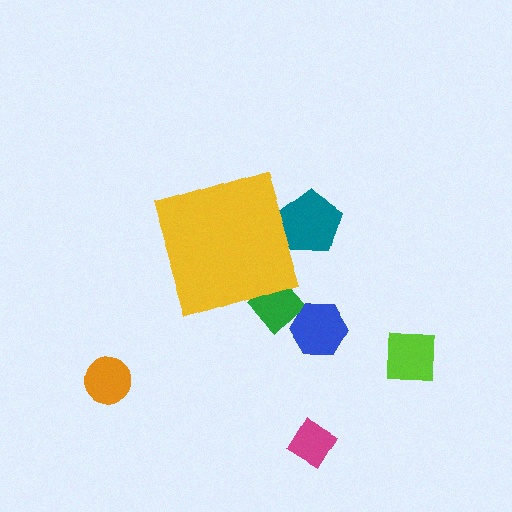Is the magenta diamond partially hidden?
No, the magenta diamond is fully visible.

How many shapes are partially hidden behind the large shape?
2 shapes are partially hidden.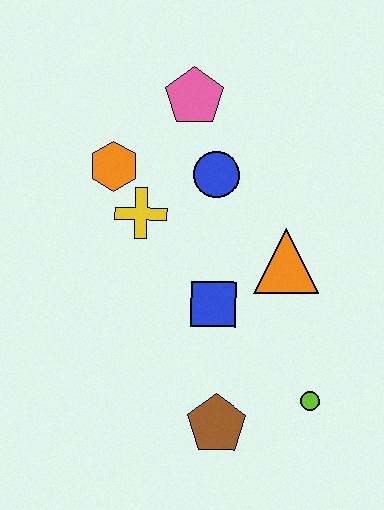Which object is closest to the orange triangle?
The blue square is closest to the orange triangle.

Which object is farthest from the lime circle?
The pink pentagon is farthest from the lime circle.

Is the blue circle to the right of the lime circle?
No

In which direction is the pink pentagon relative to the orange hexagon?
The pink pentagon is to the right of the orange hexagon.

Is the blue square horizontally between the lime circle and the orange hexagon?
Yes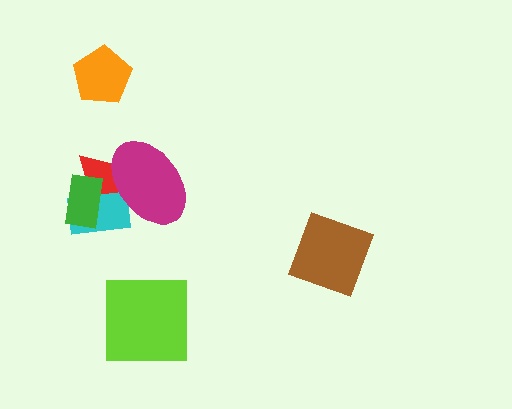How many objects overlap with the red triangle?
3 objects overlap with the red triangle.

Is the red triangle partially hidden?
Yes, it is partially covered by another shape.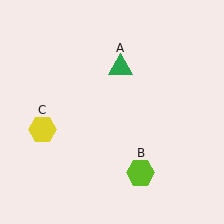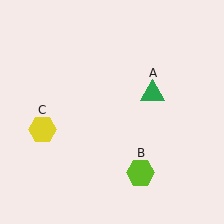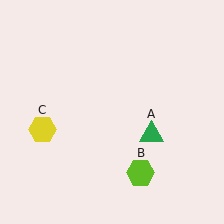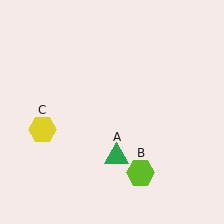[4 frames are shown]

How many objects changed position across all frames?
1 object changed position: green triangle (object A).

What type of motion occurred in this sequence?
The green triangle (object A) rotated clockwise around the center of the scene.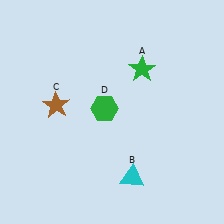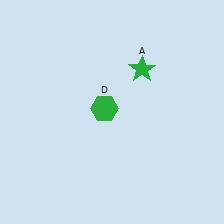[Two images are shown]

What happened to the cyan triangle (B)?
The cyan triangle (B) was removed in Image 2. It was in the bottom-right area of Image 1.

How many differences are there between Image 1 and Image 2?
There are 2 differences between the two images.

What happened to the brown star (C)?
The brown star (C) was removed in Image 2. It was in the top-left area of Image 1.